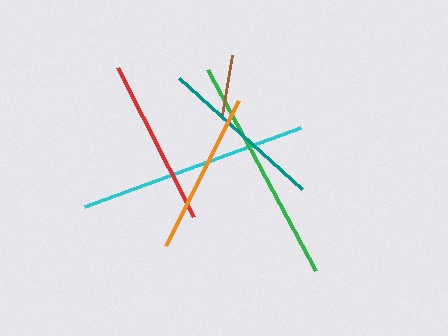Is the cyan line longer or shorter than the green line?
The cyan line is longer than the green line.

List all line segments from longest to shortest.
From longest to shortest: cyan, green, red, teal, orange, brown.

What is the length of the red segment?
The red segment is approximately 168 pixels long.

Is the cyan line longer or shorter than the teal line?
The cyan line is longer than the teal line.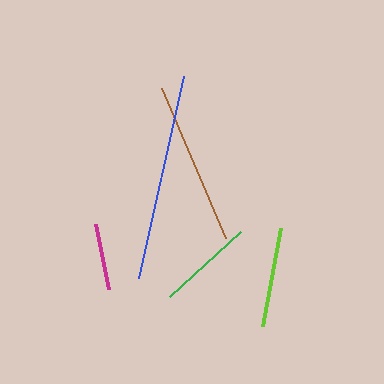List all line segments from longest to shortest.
From longest to shortest: blue, brown, lime, green, magenta.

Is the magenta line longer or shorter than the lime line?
The lime line is longer than the magenta line.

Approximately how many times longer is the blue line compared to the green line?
The blue line is approximately 2.1 times the length of the green line.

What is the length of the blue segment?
The blue segment is approximately 207 pixels long.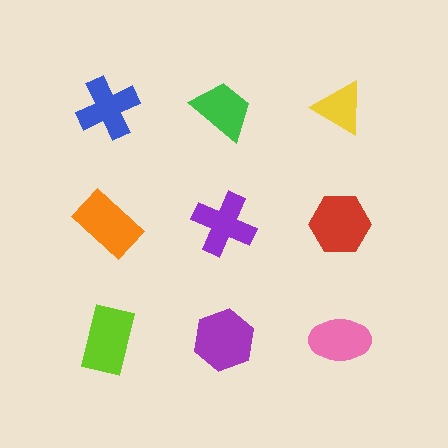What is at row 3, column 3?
A pink ellipse.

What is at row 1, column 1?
A blue cross.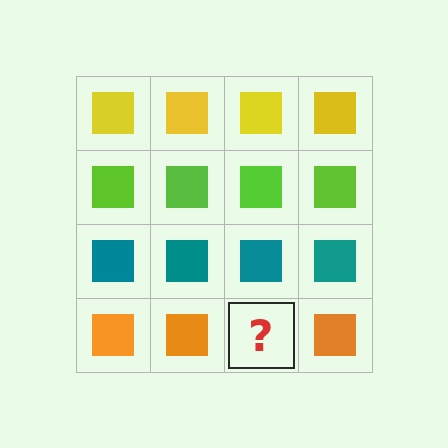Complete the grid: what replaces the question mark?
The question mark should be replaced with an orange square.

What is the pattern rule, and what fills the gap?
The rule is that each row has a consistent color. The gap should be filled with an orange square.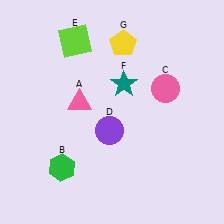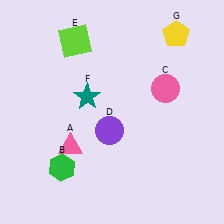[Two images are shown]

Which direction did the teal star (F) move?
The teal star (F) moved left.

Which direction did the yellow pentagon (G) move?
The yellow pentagon (G) moved right.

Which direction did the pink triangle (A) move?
The pink triangle (A) moved down.